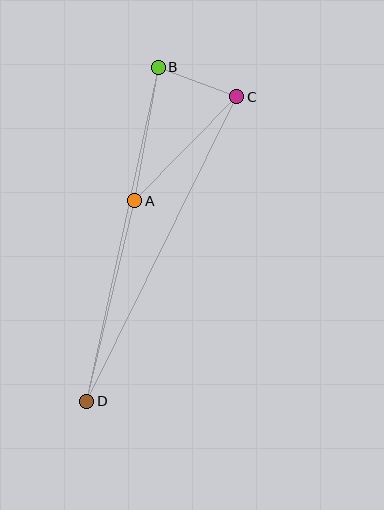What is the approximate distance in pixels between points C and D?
The distance between C and D is approximately 339 pixels.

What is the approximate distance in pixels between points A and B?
The distance between A and B is approximately 135 pixels.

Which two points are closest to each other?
Points B and C are closest to each other.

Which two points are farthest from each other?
Points B and D are farthest from each other.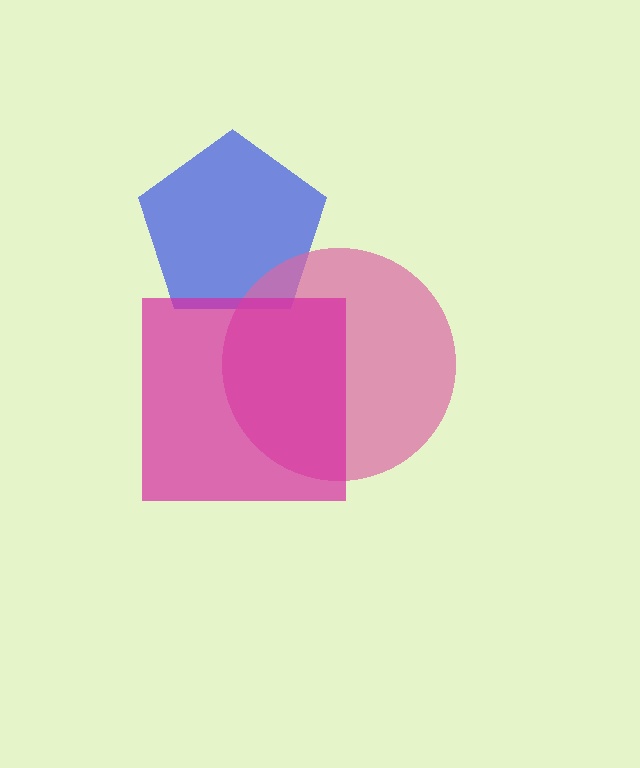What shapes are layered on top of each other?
The layered shapes are: a blue pentagon, a pink circle, a magenta square.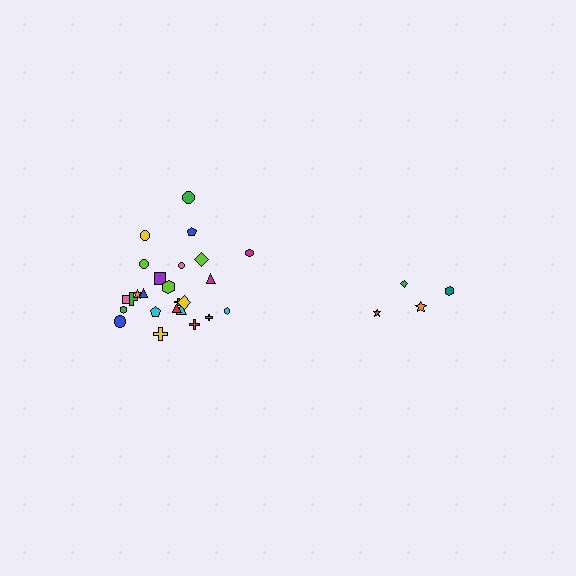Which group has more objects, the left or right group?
The left group.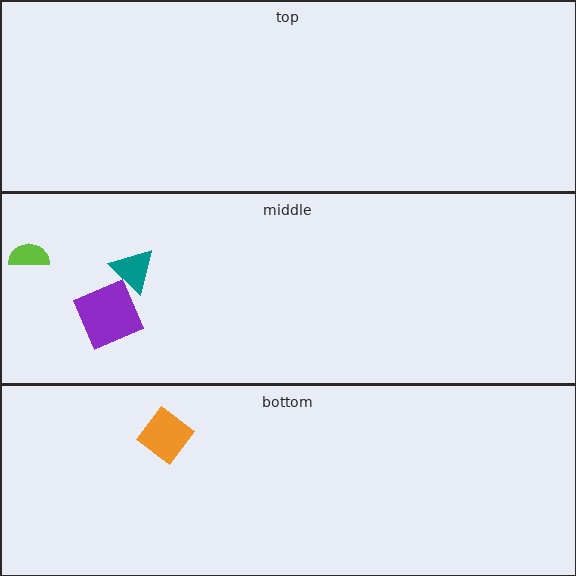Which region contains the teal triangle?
The middle region.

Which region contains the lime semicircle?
The middle region.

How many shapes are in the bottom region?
1.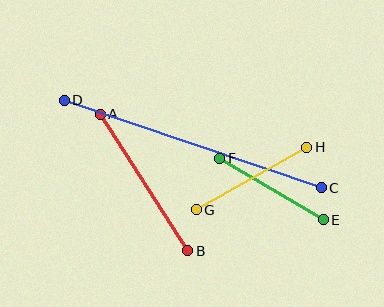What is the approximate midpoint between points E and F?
The midpoint is at approximately (272, 189) pixels.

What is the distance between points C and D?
The distance is approximately 271 pixels.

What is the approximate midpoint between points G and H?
The midpoint is at approximately (252, 179) pixels.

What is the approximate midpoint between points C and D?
The midpoint is at approximately (193, 144) pixels.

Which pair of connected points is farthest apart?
Points C and D are farthest apart.